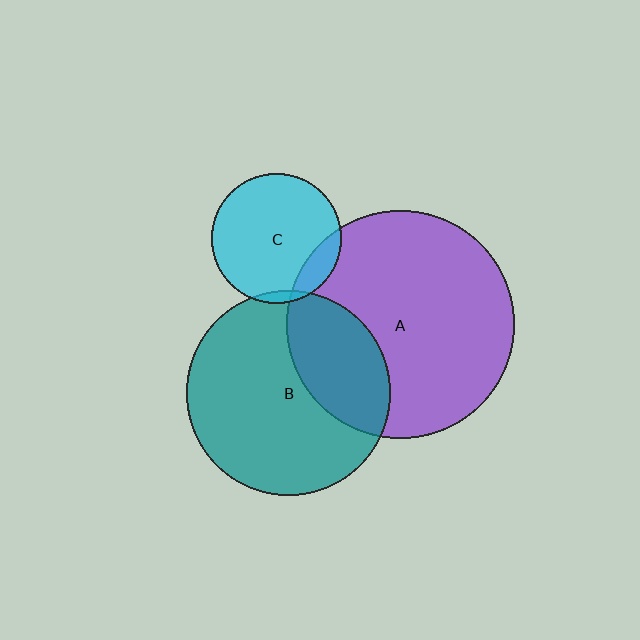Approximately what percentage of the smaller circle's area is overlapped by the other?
Approximately 5%.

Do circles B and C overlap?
Yes.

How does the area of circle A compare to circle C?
Approximately 3.1 times.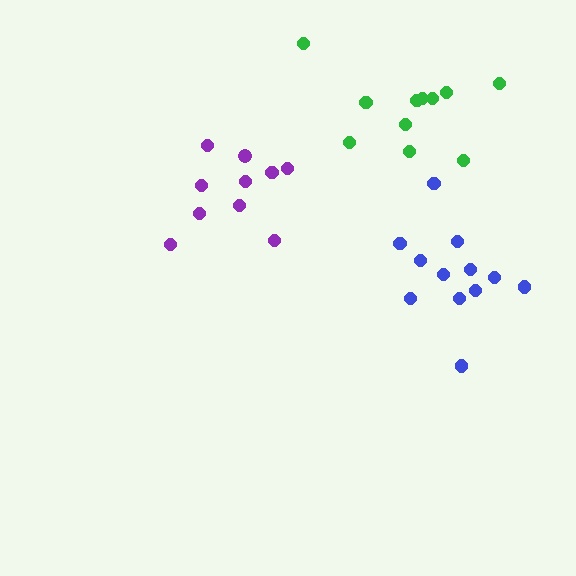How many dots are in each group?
Group 1: 10 dots, Group 2: 11 dots, Group 3: 12 dots (33 total).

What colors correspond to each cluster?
The clusters are colored: purple, green, blue.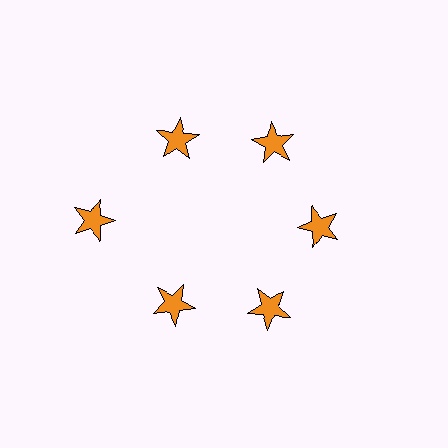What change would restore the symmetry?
The symmetry would be restored by moving it inward, back onto the ring so that all 6 stars sit at equal angles and equal distance from the center.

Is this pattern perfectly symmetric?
No. The 6 orange stars are arranged in a ring, but one element near the 9 o'clock position is pushed outward from the center, breaking the 6-fold rotational symmetry.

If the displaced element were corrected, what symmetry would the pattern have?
It would have 6-fold rotational symmetry — the pattern would map onto itself every 60 degrees.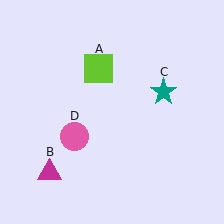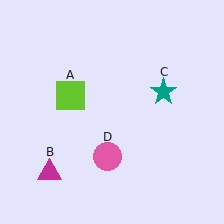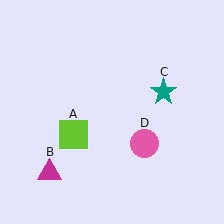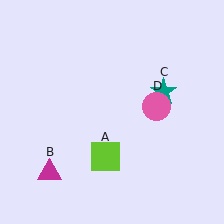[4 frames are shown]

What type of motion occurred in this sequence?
The lime square (object A), pink circle (object D) rotated counterclockwise around the center of the scene.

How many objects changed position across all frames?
2 objects changed position: lime square (object A), pink circle (object D).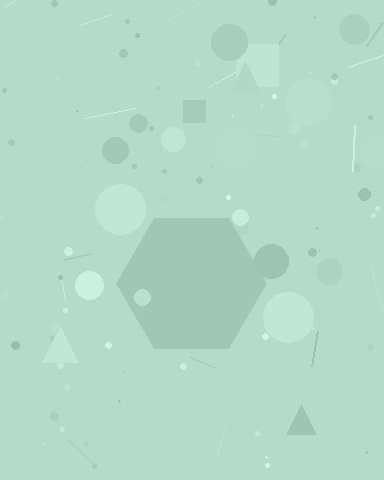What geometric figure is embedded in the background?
A hexagon is embedded in the background.